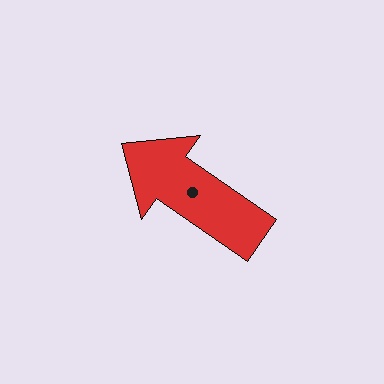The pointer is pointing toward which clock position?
Roughly 10 o'clock.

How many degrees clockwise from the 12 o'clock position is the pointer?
Approximately 305 degrees.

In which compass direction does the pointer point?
Northwest.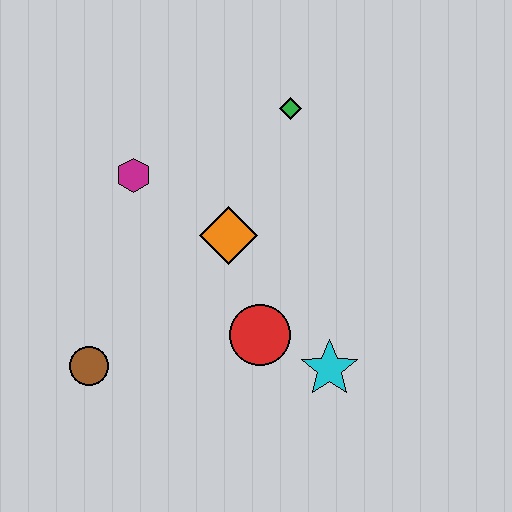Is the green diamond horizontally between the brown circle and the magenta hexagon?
No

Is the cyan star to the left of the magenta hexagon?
No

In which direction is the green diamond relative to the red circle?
The green diamond is above the red circle.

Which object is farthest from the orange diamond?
The brown circle is farthest from the orange diamond.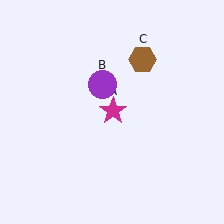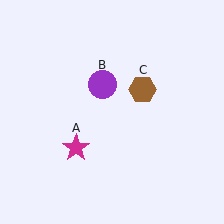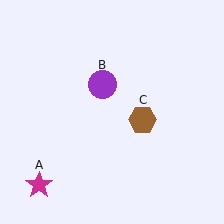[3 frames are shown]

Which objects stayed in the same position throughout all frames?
Purple circle (object B) remained stationary.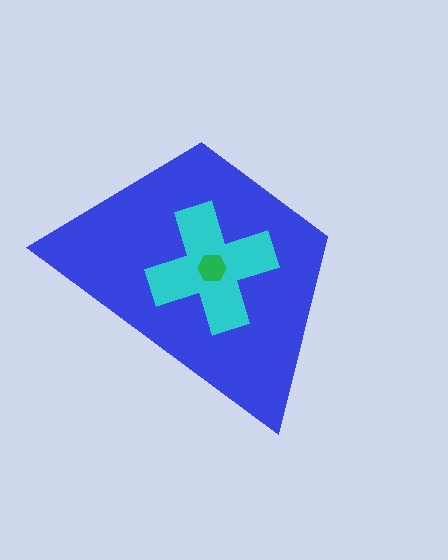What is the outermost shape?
The blue trapezoid.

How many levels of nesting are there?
3.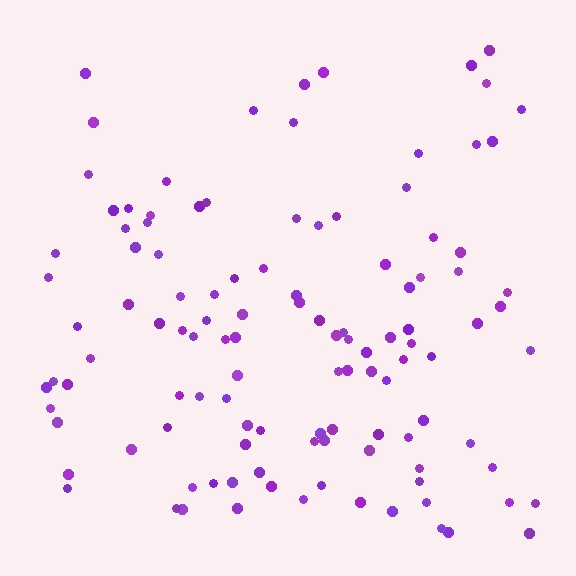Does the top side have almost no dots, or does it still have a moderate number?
Still a moderate number, just noticeably fewer than the bottom.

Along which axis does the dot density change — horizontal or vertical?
Vertical.